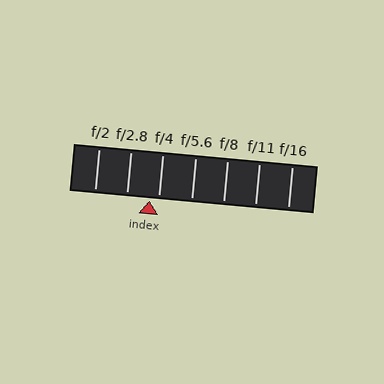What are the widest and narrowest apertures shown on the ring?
The widest aperture shown is f/2 and the narrowest is f/16.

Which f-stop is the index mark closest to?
The index mark is closest to f/4.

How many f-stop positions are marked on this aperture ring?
There are 7 f-stop positions marked.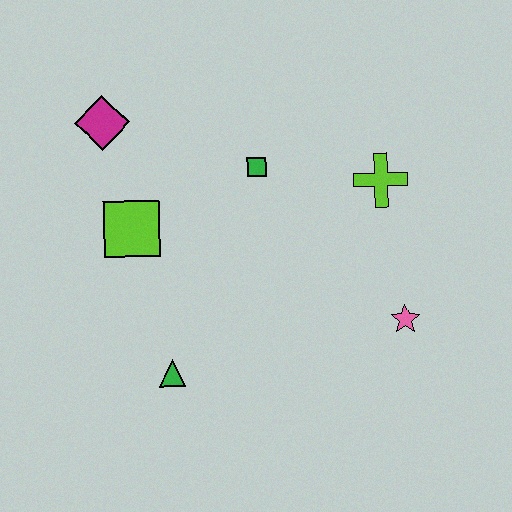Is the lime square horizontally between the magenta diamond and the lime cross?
Yes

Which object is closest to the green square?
The lime cross is closest to the green square.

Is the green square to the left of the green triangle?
No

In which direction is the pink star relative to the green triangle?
The pink star is to the right of the green triangle.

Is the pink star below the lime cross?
Yes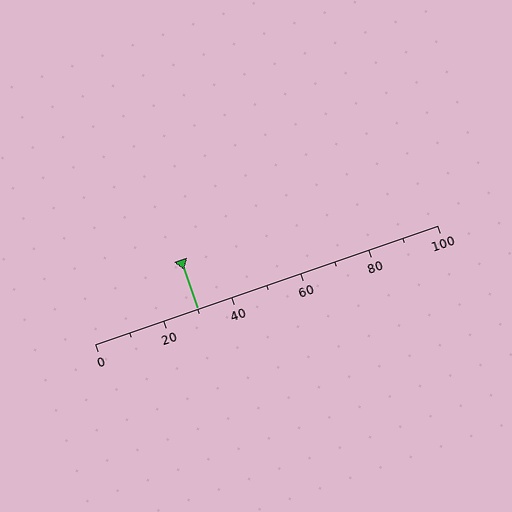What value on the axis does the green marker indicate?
The marker indicates approximately 30.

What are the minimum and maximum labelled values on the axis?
The axis runs from 0 to 100.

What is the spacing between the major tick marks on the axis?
The major ticks are spaced 20 apart.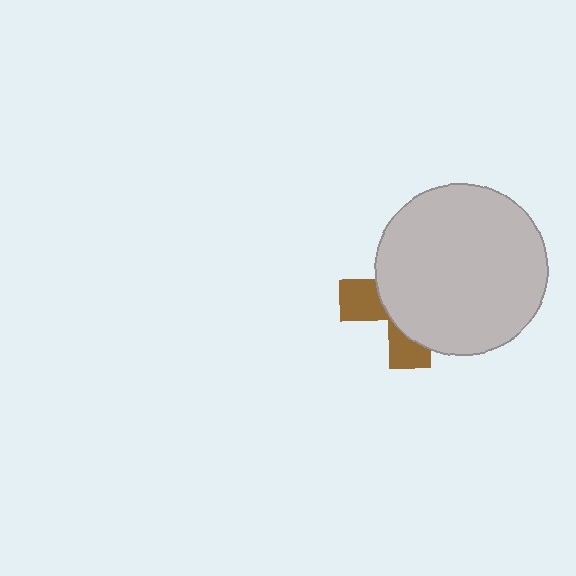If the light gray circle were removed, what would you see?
You would see the complete brown cross.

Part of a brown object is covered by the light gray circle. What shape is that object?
It is a cross.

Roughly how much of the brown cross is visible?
A small part of it is visible (roughly 31%).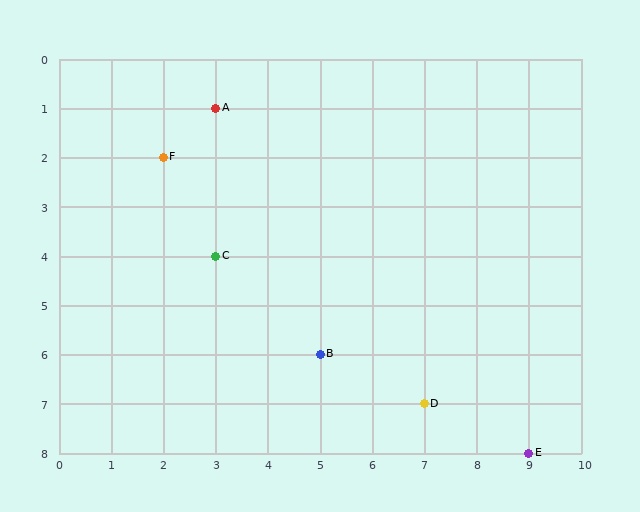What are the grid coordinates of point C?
Point C is at grid coordinates (3, 4).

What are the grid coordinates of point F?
Point F is at grid coordinates (2, 2).